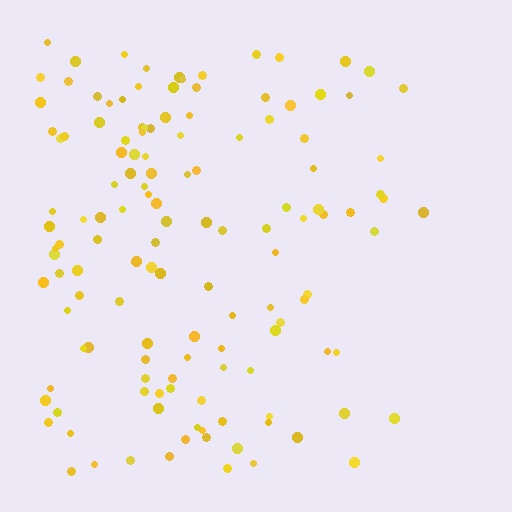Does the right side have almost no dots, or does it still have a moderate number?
Still a moderate number, just noticeably fewer than the left.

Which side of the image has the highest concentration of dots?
The left.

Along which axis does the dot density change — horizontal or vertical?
Horizontal.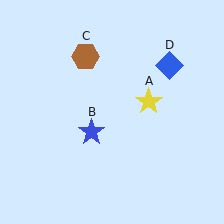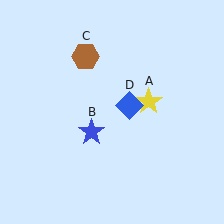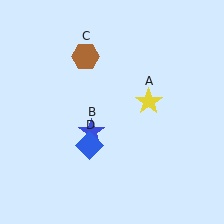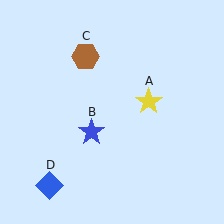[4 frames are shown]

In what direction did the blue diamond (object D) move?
The blue diamond (object D) moved down and to the left.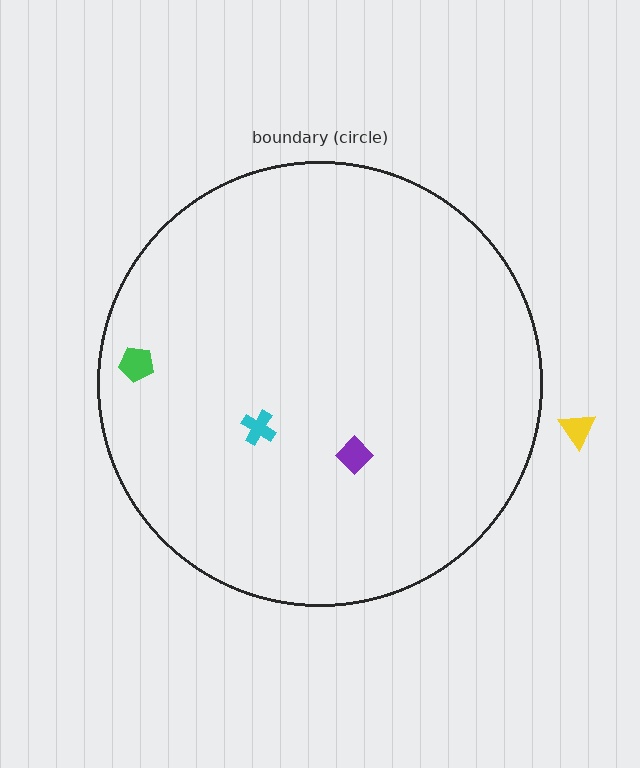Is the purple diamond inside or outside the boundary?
Inside.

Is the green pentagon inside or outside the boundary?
Inside.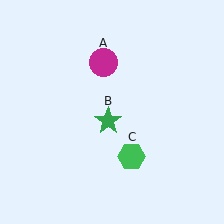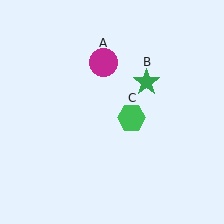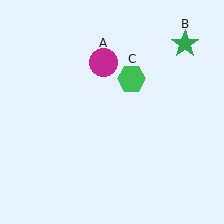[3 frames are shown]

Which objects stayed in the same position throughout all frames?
Magenta circle (object A) remained stationary.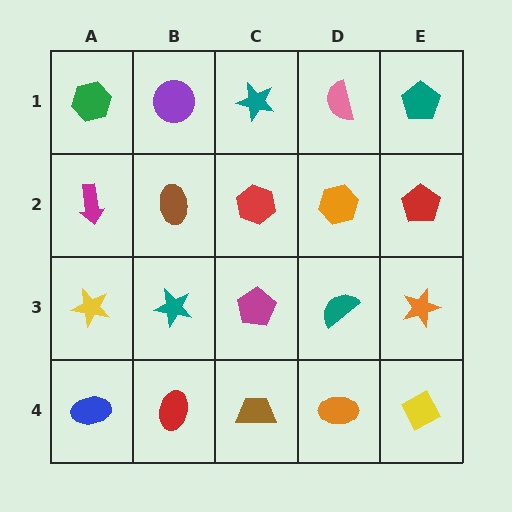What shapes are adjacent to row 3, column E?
A red pentagon (row 2, column E), a yellow diamond (row 4, column E), a teal semicircle (row 3, column D).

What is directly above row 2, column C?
A teal star.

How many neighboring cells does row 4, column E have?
2.